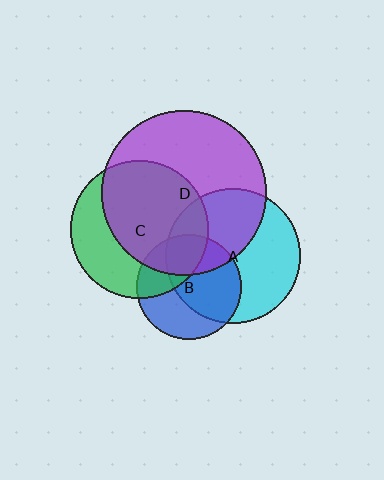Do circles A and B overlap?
Yes.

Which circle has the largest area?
Circle D (purple).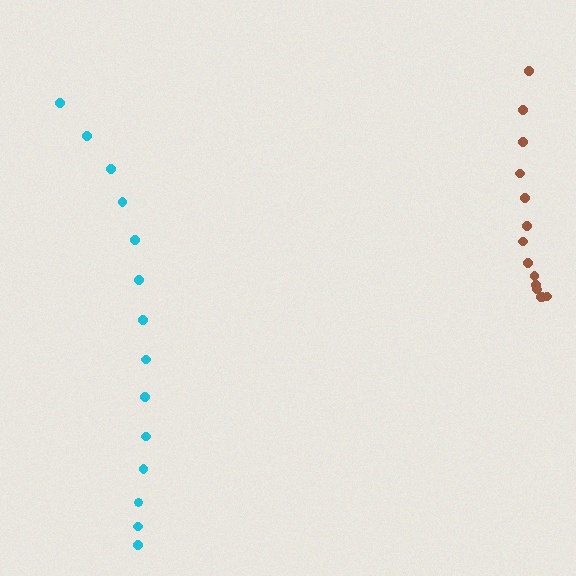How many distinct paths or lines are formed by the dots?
There are 2 distinct paths.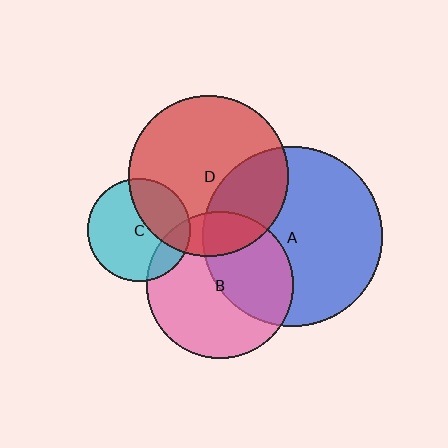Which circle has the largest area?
Circle A (blue).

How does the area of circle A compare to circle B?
Approximately 1.5 times.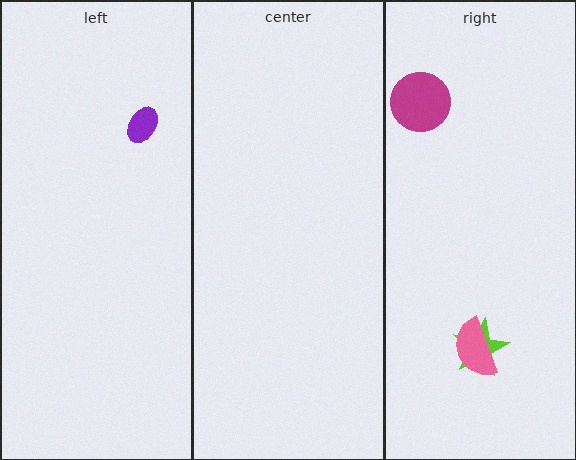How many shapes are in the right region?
3.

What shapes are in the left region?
The purple ellipse.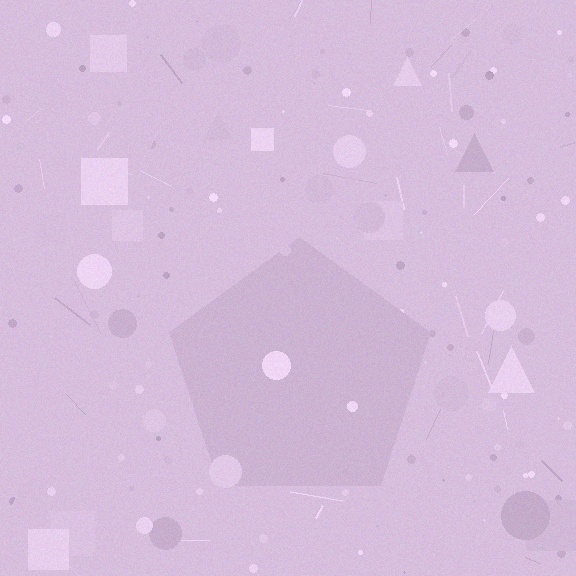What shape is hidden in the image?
A pentagon is hidden in the image.